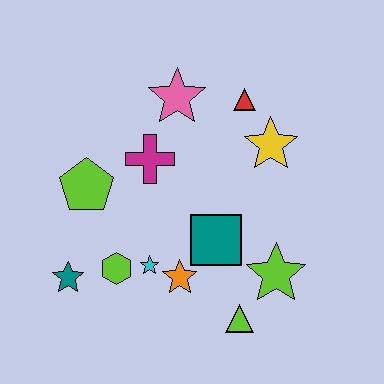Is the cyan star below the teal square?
Yes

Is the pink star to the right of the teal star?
Yes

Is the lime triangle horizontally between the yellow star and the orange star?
Yes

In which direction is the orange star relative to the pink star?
The orange star is below the pink star.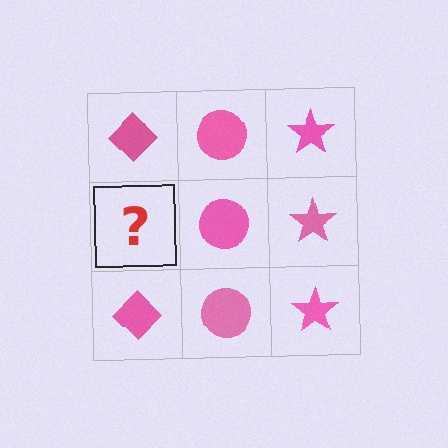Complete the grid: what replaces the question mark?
The question mark should be replaced with a pink diamond.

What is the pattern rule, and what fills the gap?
The rule is that each column has a consistent shape. The gap should be filled with a pink diamond.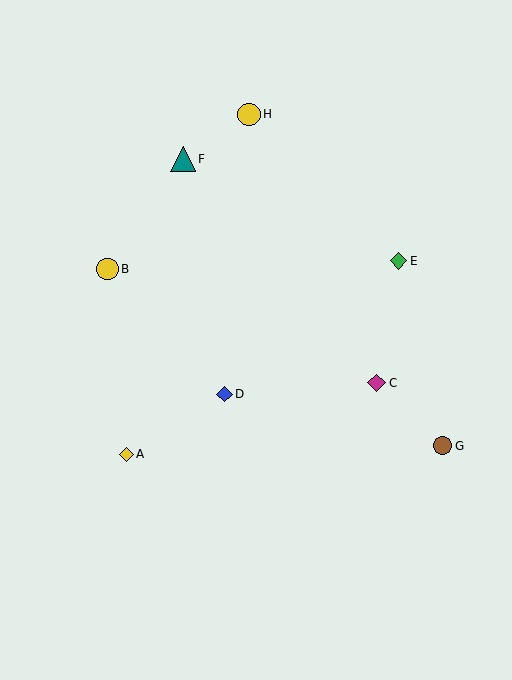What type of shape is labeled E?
Shape E is a green diamond.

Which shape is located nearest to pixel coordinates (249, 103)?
The yellow circle (labeled H) at (249, 114) is nearest to that location.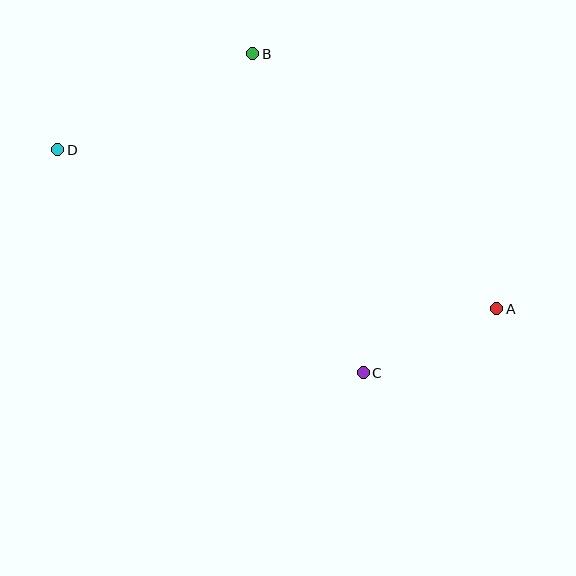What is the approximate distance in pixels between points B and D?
The distance between B and D is approximately 218 pixels.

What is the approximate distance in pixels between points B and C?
The distance between B and C is approximately 338 pixels.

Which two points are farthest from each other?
Points A and D are farthest from each other.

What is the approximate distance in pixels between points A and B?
The distance between A and B is approximately 353 pixels.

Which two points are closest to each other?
Points A and C are closest to each other.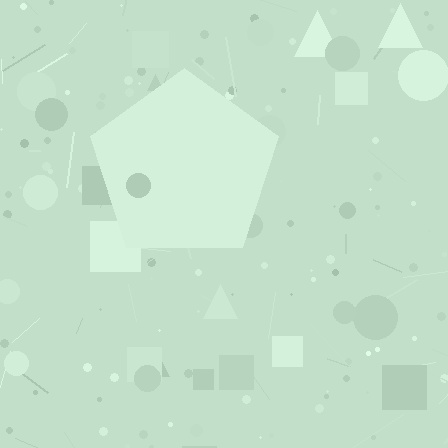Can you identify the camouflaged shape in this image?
The camouflaged shape is a pentagon.